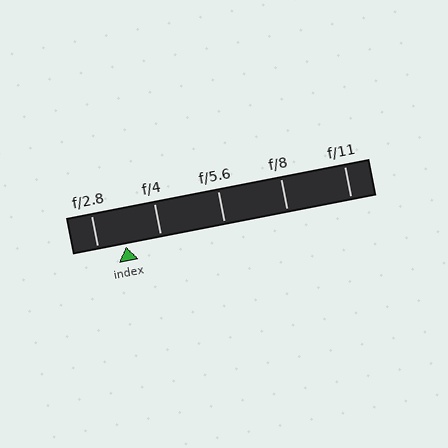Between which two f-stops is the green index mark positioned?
The index mark is between f/2.8 and f/4.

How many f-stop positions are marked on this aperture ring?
There are 5 f-stop positions marked.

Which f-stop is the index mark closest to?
The index mark is closest to f/2.8.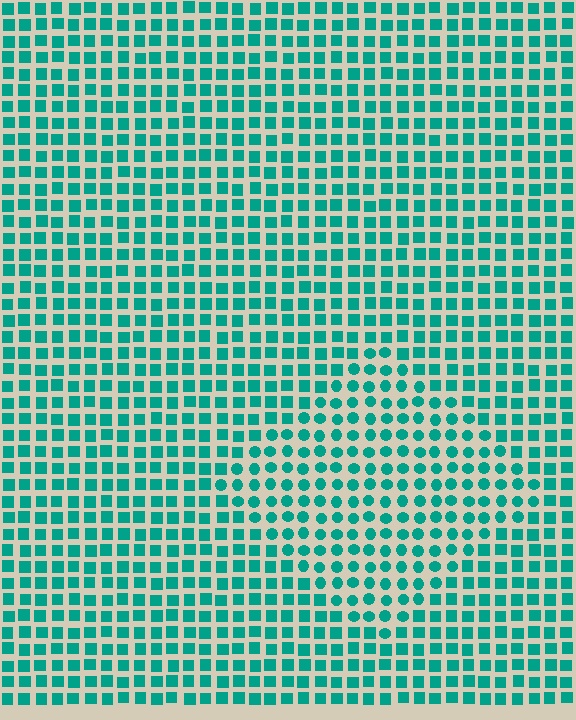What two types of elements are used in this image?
The image uses circles inside the diamond region and squares outside it.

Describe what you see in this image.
The image is filled with small teal elements arranged in a uniform grid. A diamond-shaped region contains circles, while the surrounding area contains squares. The boundary is defined purely by the change in element shape.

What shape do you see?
I see a diamond.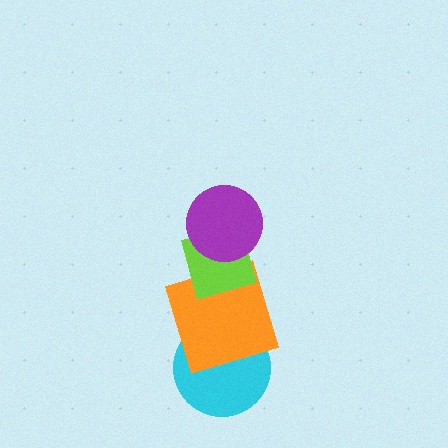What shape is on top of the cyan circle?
The orange square is on top of the cyan circle.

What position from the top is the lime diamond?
The lime diamond is 2nd from the top.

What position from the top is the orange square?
The orange square is 3rd from the top.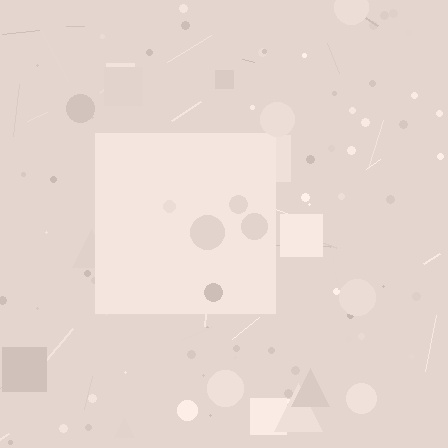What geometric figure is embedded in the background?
A square is embedded in the background.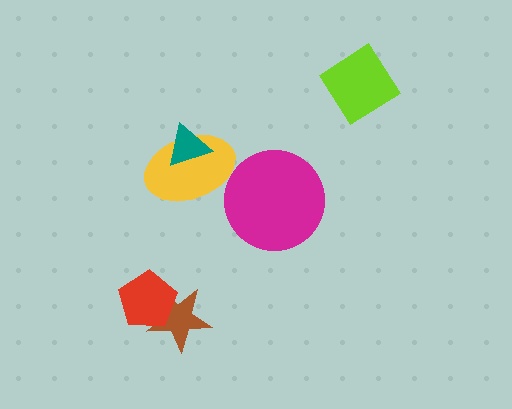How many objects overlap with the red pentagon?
1 object overlaps with the red pentagon.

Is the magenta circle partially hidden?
No, no other shape covers it.